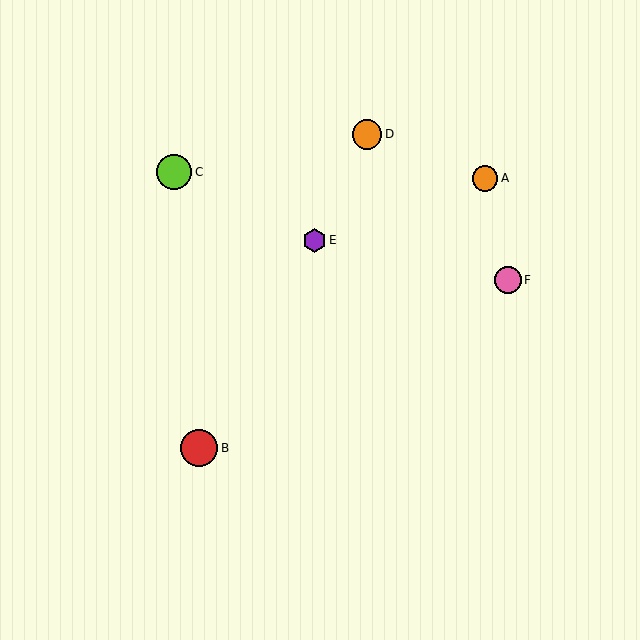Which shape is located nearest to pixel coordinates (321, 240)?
The purple hexagon (labeled E) at (314, 240) is nearest to that location.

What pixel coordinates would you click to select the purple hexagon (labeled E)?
Click at (314, 240) to select the purple hexagon E.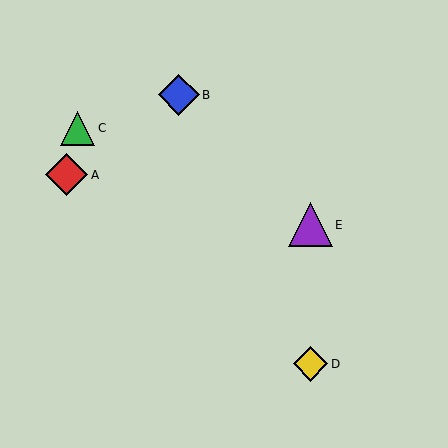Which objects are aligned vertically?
Objects D, E are aligned vertically.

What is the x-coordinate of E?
Object E is at x≈311.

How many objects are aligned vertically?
2 objects (D, E) are aligned vertically.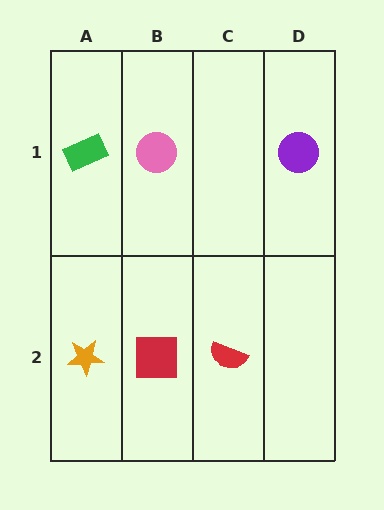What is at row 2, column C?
A red semicircle.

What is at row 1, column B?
A pink circle.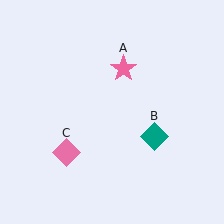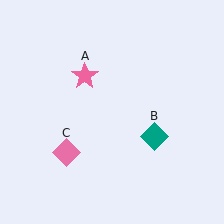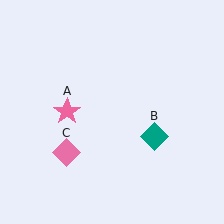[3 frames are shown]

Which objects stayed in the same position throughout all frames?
Teal diamond (object B) and pink diamond (object C) remained stationary.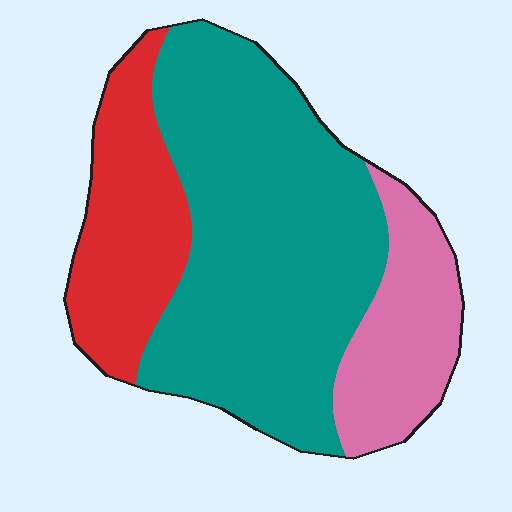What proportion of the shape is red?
Red takes up about one fifth (1/5) of the shape.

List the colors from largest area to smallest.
From largest to smallest: teal, red, pink.